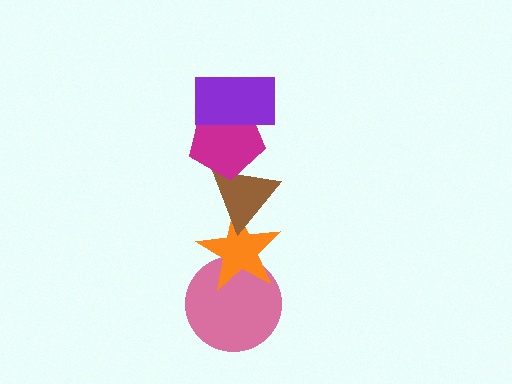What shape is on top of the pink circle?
The orange star is on top of the pink circle.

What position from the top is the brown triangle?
The brown triangle is 3rd from the top.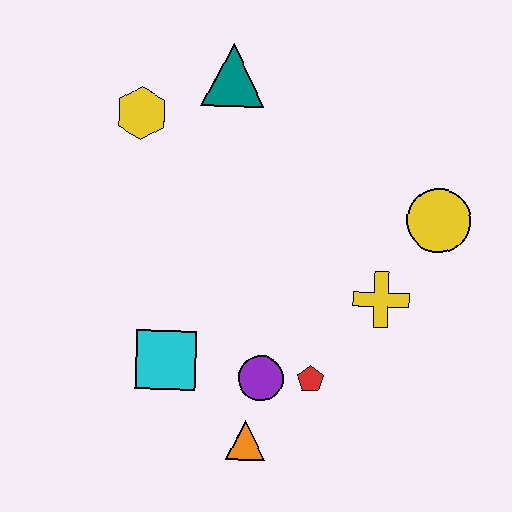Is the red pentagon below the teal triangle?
Yes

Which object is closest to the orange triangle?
The purple circle is closest to the orange triangle.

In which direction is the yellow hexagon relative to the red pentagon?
The yellow hexagon is above the red pentagon.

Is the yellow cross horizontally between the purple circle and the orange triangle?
No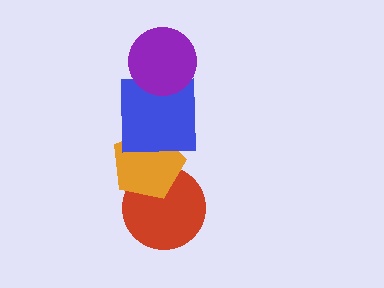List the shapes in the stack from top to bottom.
From top to bottom: the purple circle, the blue square, the orange pentagon, the red circle.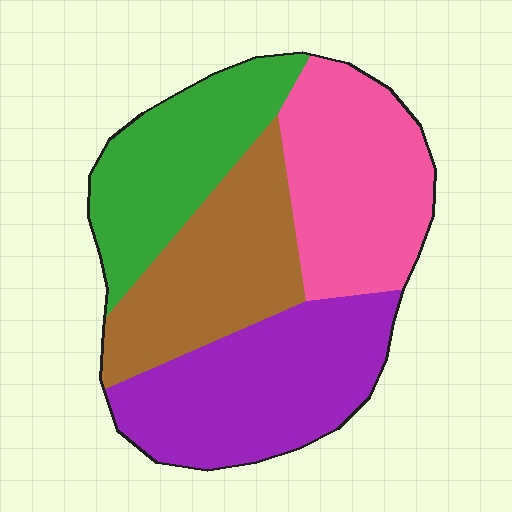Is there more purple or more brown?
Purple.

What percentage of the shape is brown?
Brown covers 23% of the shape.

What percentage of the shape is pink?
Pink takes up about one quarter (1/4) of the shape.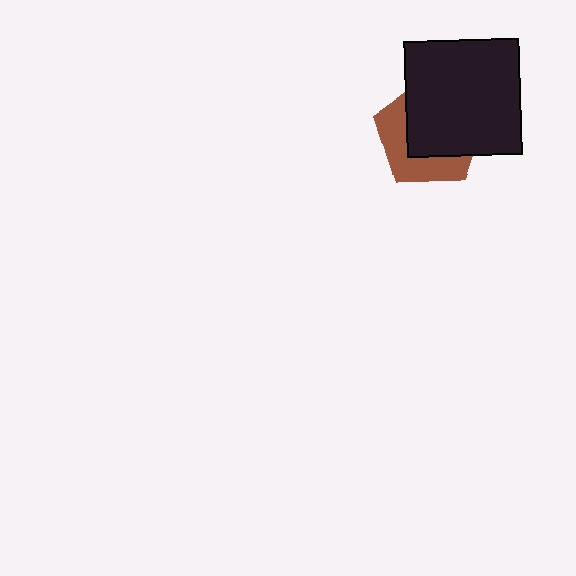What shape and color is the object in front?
The object in front is a black square.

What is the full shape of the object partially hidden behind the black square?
The partially hidden object is a brown pentagon.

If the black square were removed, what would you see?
You would see the complete brown pentagon.